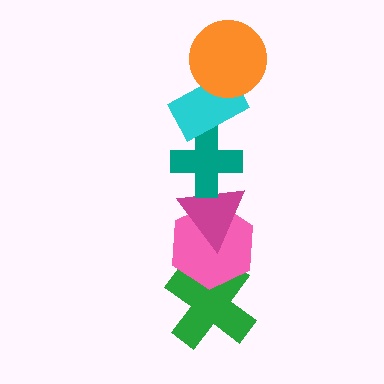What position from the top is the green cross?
The green cross is 6th from the top.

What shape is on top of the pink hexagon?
The magenta triangle is on top of the pink hexagon.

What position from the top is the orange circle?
The orange circle is 1st from the top.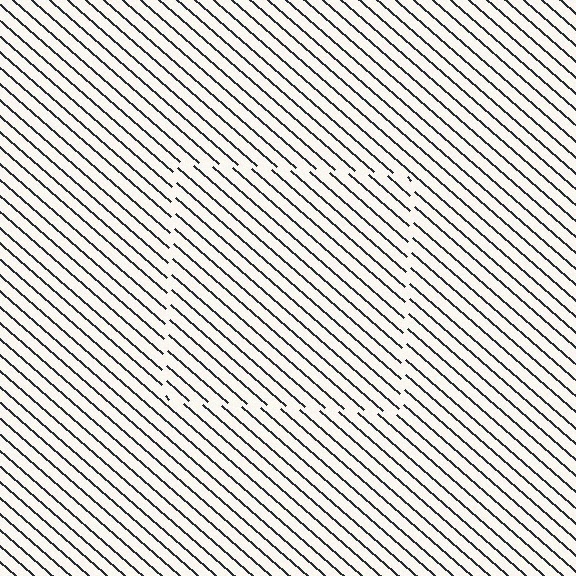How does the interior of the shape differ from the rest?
The interior of the shape contains the same grating, shifted by half a period — the contour is defined by the phase discontinuity where line-ends from the inner and outer gratings abut.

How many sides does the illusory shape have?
4 sides — the line-ends trace a square.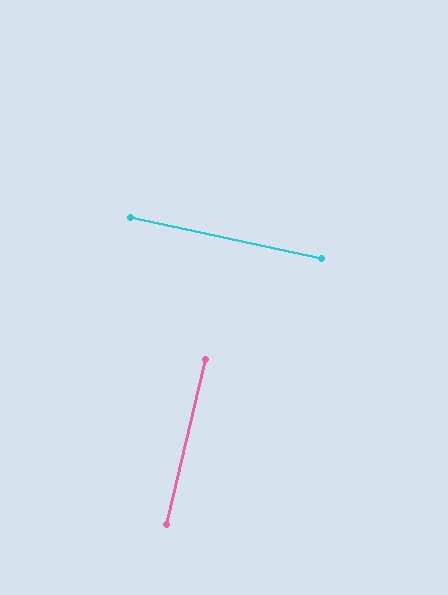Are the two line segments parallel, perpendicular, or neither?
Perpendicular — they meet at approximately 89°.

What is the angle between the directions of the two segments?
Approximately 89 degrees.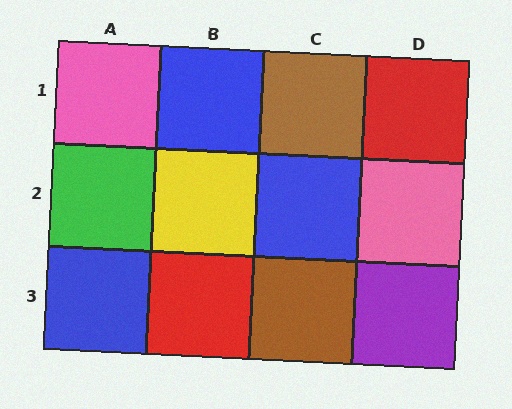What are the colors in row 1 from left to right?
Pink, blue, brown, red.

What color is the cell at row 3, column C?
Brown.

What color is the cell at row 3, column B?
Red.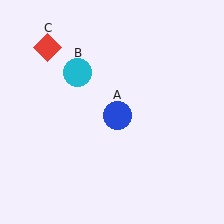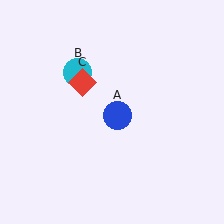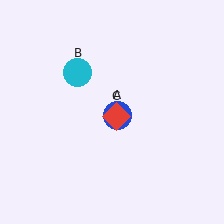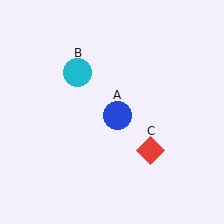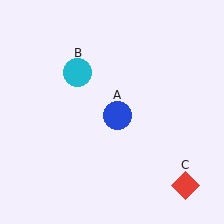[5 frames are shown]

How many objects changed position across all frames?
1 object changed position: red diamond (object C).